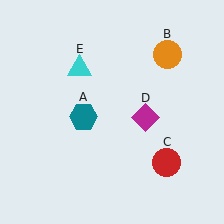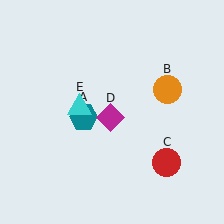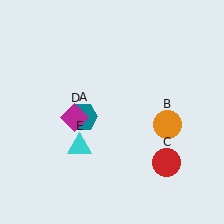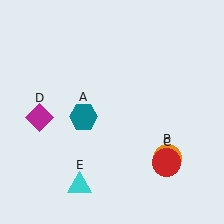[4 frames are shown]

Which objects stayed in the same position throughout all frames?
Teal hexagon (object A) and red circle (object C) remained stationary.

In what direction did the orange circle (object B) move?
The orange circle (object B) moved down.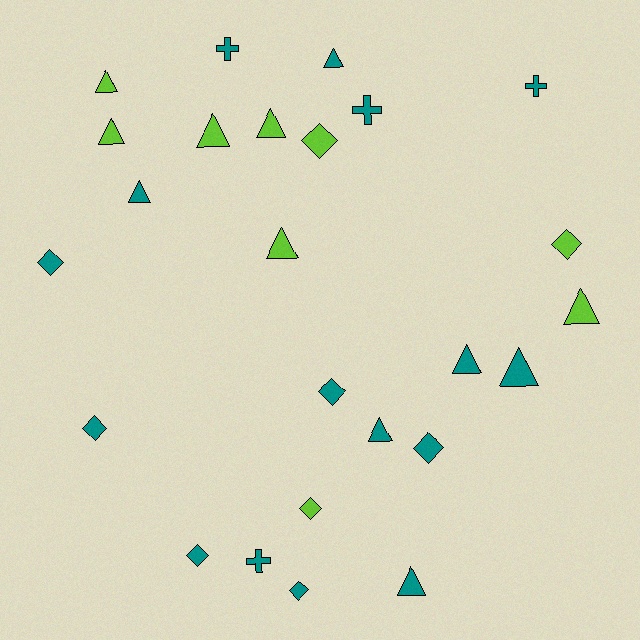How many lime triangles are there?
There are 6 lime triangles.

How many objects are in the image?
There are 25 objects.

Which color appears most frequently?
Teal, with 16 objects.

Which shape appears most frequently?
Triangle, with 12 objects.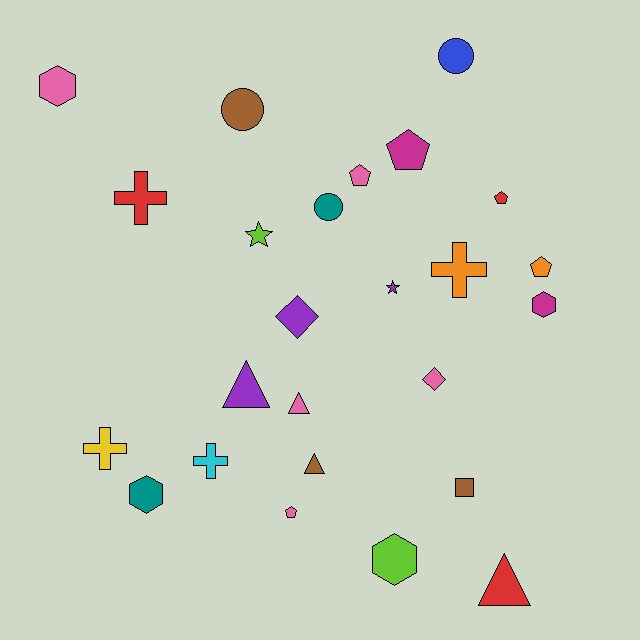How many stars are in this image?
There are 2 stars.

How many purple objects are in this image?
There are 3 purple objects.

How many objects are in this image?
There are 25 objects.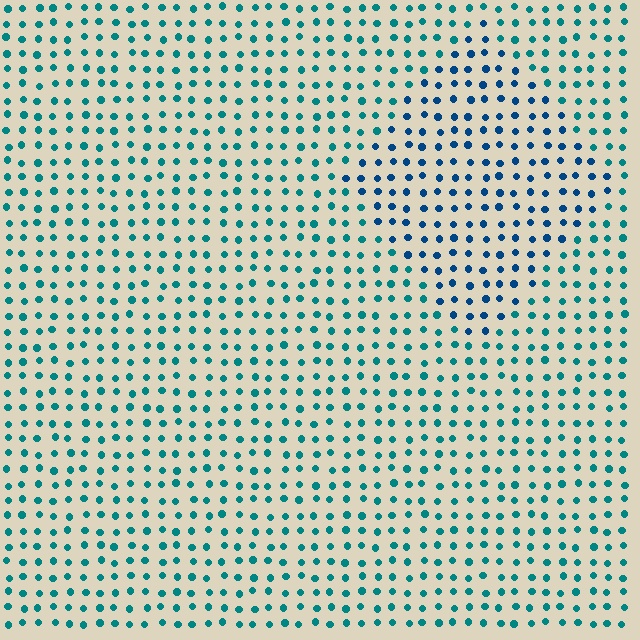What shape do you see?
I see a diamond.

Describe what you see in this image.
The image is filled with small teal elements in a uniform arrangement. A diamond-shaped region is visible where the elements are tinted to a slightly different hue, forming a subtle color boundary.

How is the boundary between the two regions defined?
The boundary is defined purely by a slight shift in hue (about 30 degrees). Spacing, size, and orientation are identical on both sides.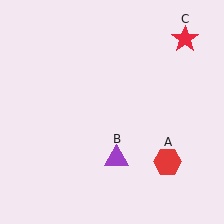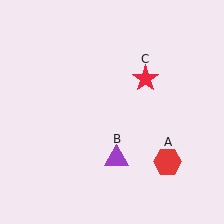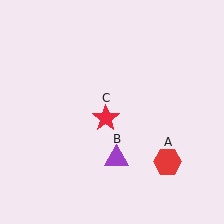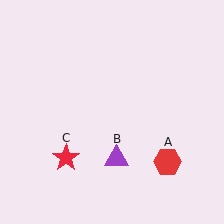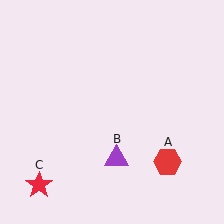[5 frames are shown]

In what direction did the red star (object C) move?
The red star (object C) moved down and to the left.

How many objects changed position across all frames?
1 object changed position: red star (object C).